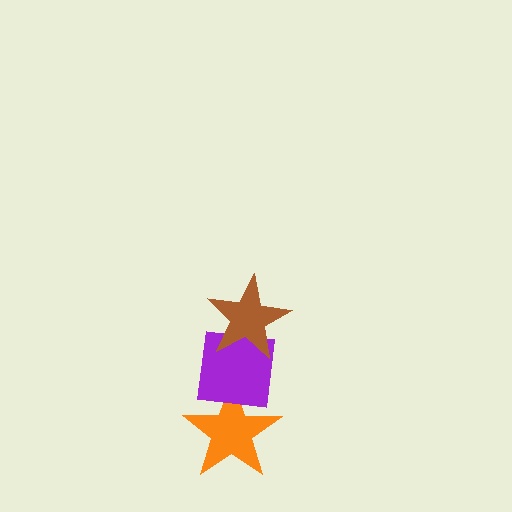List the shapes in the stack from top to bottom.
From top to bottom: the brown star, the purple square, the orange star.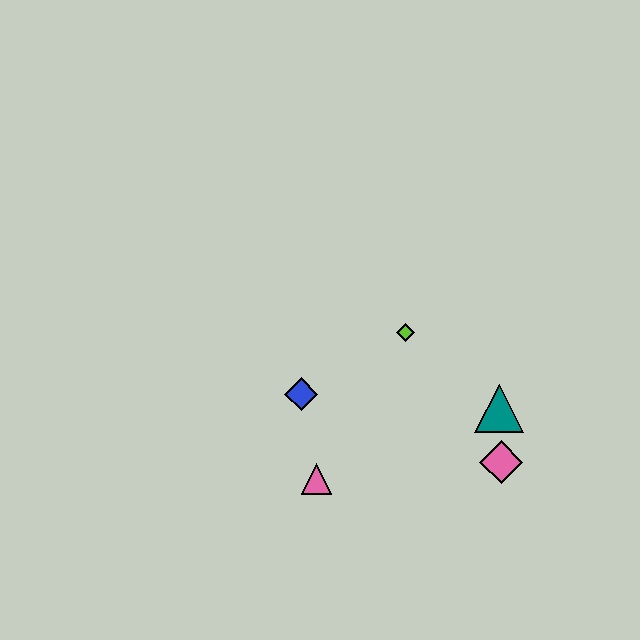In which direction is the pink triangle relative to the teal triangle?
The pink triangle is to the left of the teal triangle.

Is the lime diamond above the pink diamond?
Yes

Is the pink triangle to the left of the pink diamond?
Yes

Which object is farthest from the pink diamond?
The blue diamond is farthest from the pink diamond.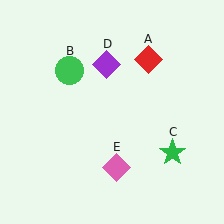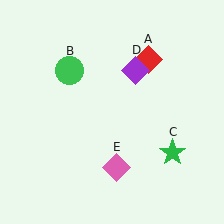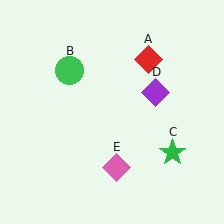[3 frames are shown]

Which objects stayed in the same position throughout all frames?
Red diamond (object A) and green circle (object B) and green star (object C) and pink diamond (object E) remained stationary.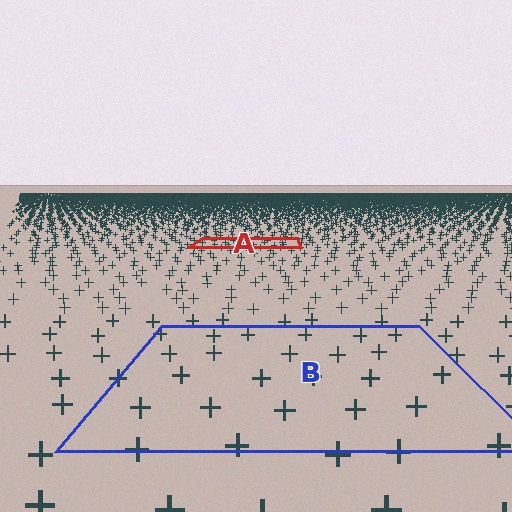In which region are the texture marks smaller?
The texture marks are smaller in region A, because it is farther away.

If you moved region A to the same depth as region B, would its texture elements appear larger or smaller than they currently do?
They would appear larger. At a closer depth, the same texture elements are projected at a bigger on-screen size.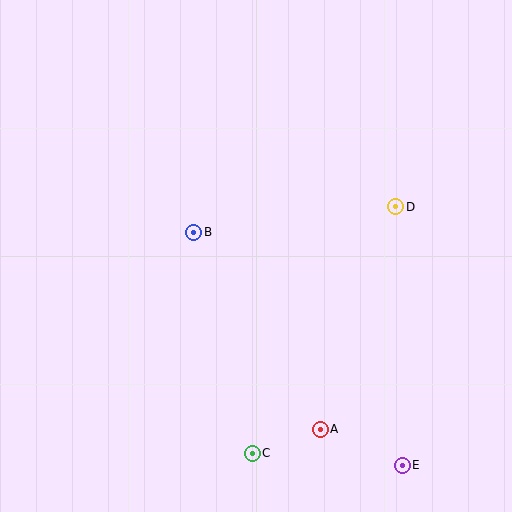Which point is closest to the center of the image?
Point B at (194, 232) is closest to the center.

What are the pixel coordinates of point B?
Point B is at (194, 232).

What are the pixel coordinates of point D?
Point D is at (396, 207).